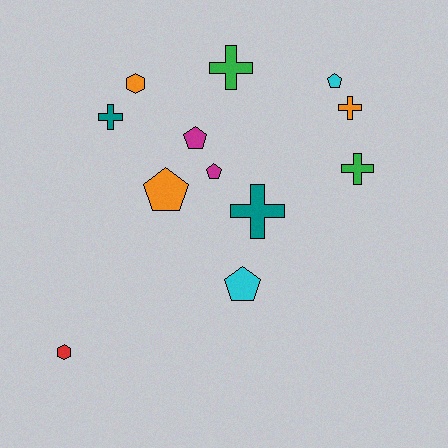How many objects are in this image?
There are 12 objects.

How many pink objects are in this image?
There are no pink objects.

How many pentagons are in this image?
There are 5 pentagons.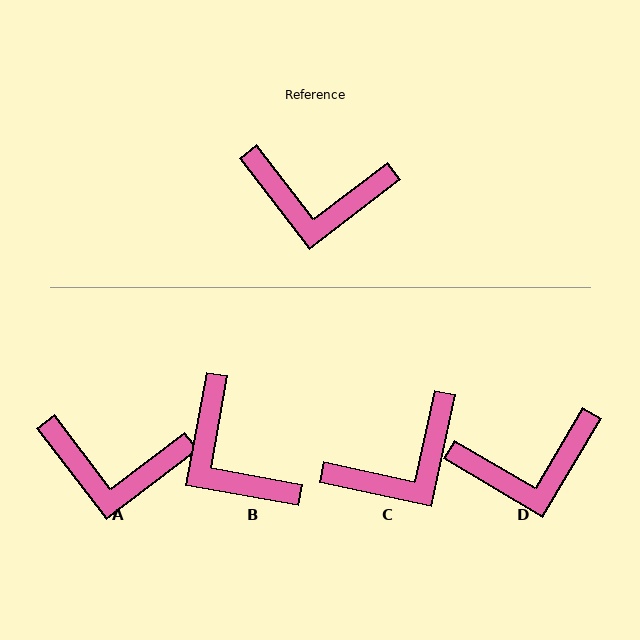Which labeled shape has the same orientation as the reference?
A.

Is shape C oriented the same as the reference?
No, it is off by about 40 degrees.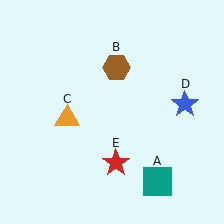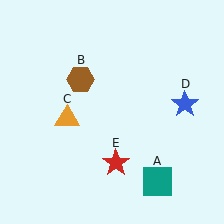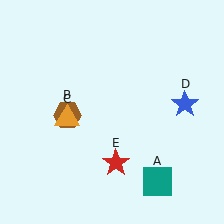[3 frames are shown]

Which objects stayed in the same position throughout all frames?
Teal square (object A) and orange triangle (object C) and blue star (object D) and red star (object E) remained stationary.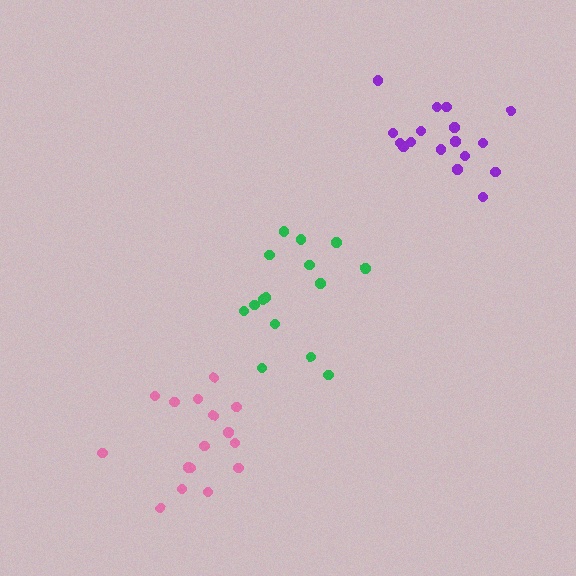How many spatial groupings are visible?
There are 3 spatial groupings.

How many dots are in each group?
Group 1: 17 dots, Group 2: 16 dots, Group 3: 16 dots (49 total).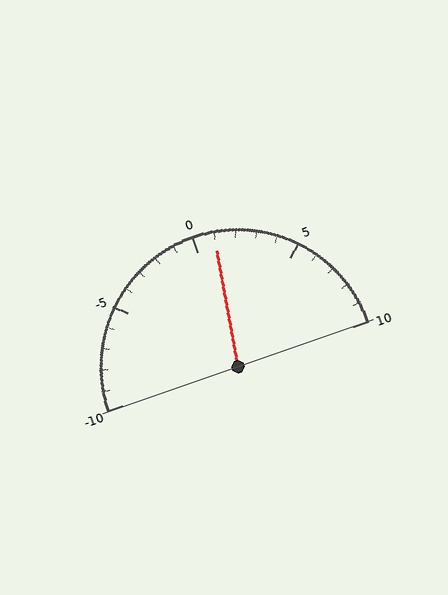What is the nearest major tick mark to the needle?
The nearest major tick mark is 0.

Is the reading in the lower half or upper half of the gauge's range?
The reading is in the upper half of the range (-10 to 10).